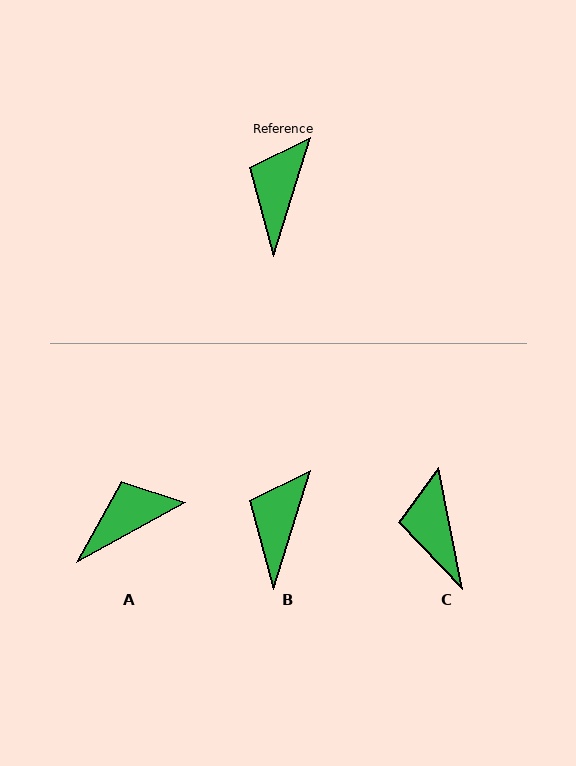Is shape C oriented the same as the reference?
No, it is off by about 28 degrees.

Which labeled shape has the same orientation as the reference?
B.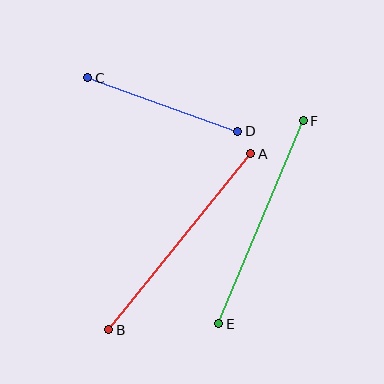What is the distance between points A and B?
The distance is approximately 226 pixels.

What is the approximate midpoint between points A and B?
The midpoint is at approximately (180, 242) pixels.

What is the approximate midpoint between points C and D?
The midpoint is at approximately (163, 105) pixels.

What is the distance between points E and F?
The distance is approximately 220 pixels.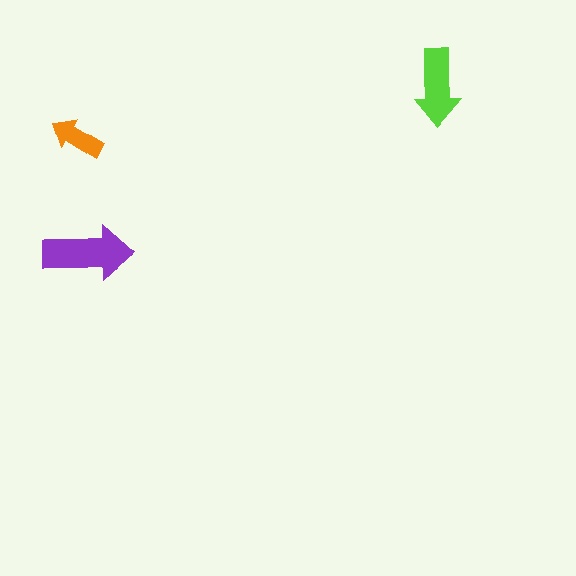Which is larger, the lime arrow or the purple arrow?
The purple one.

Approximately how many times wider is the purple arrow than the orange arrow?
About 1.5 times wider.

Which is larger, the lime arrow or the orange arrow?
The lime one.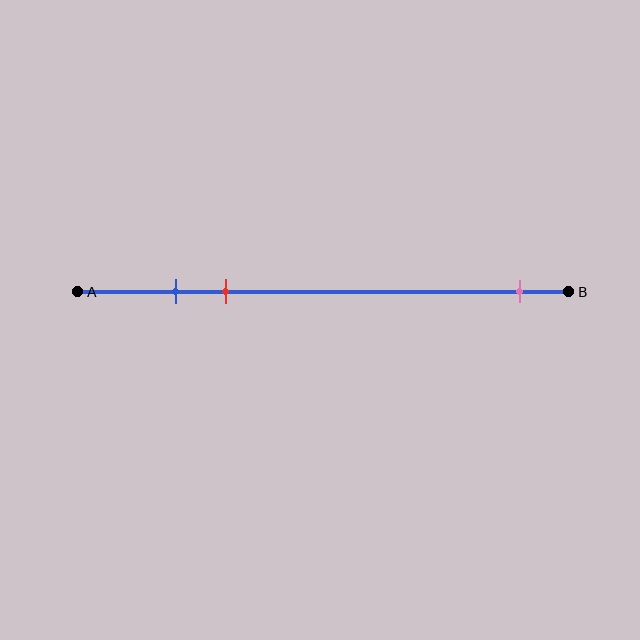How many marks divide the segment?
There are 3 marks dividing the segment.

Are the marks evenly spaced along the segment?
No, the marks are not evenly spaced.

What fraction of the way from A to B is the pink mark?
The pink mark is approximately 90% (0.9) of the way from A to B.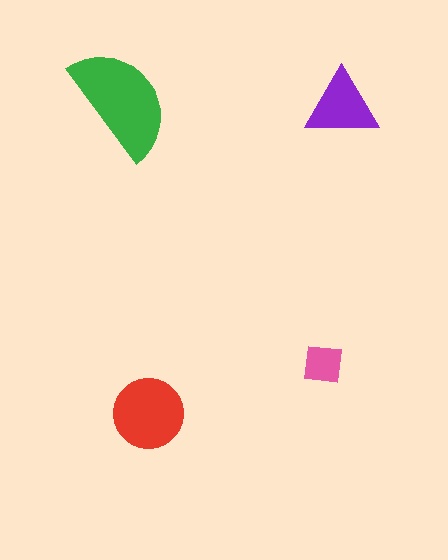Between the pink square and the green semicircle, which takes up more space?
The green semicircle.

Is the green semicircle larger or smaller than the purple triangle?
Larger.